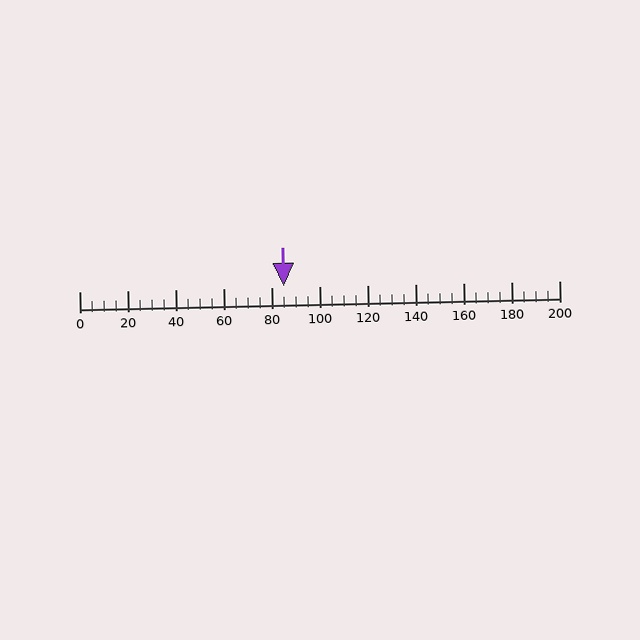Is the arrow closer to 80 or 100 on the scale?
The arrow is closer to 80.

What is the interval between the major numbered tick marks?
The major tick marks are spaced 20 units apart.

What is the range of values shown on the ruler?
The ruler shows values from 0 to 200.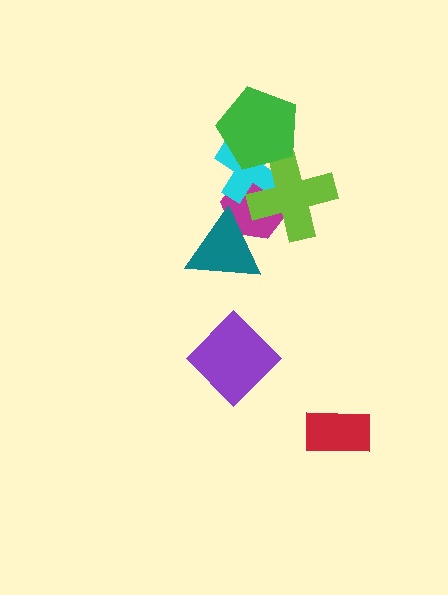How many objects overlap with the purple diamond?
0 objects overlap with the purple diamond.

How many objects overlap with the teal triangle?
1 object overlaps with the teal triangle.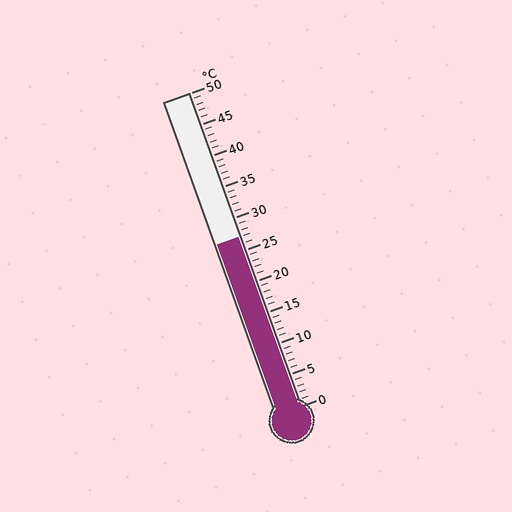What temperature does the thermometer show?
The thermometer shows approximately 27°C.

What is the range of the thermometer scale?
The thermometer scale ranges from 0°C to 50°C.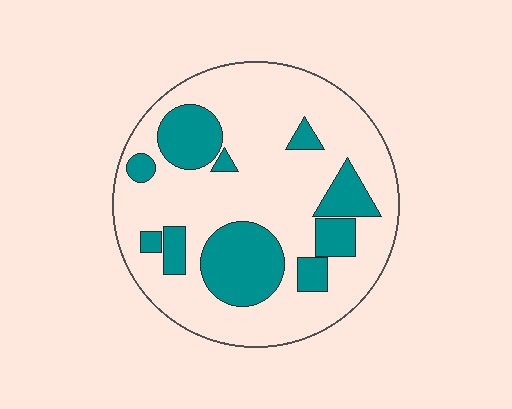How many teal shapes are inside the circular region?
10.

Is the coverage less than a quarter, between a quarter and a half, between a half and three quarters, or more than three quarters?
Between a quarter and a half.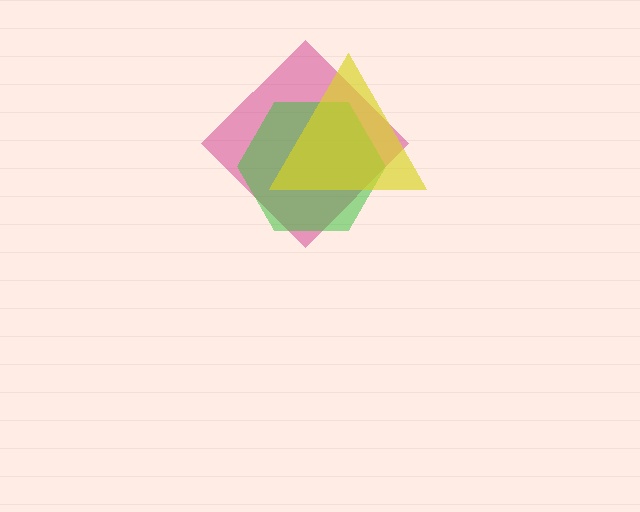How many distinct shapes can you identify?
There are 3 distinct shapes: a magenta diamond, a green hexagon, a yellow triangle.